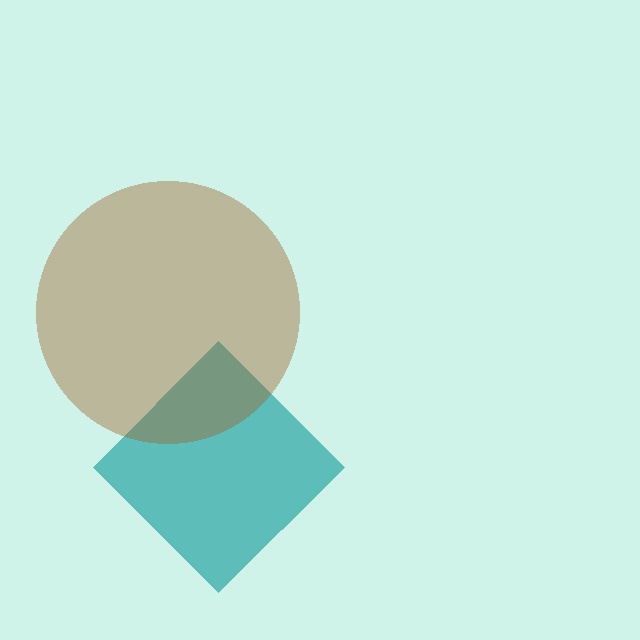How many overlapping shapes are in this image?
There are 2 overlapping shapes in the image.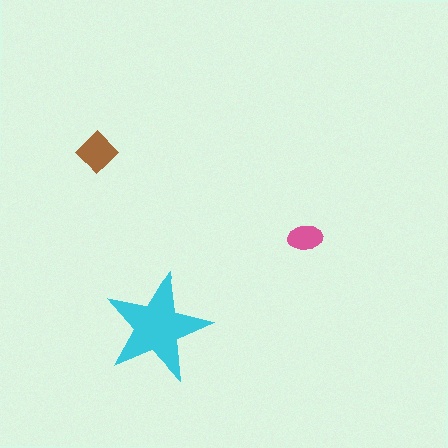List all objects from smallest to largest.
The pink ellipse, the brown diamond, the cyan star.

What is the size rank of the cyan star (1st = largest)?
1st.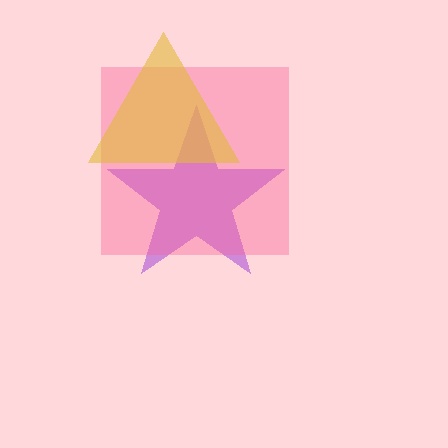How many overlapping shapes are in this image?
There are 3 overlapping shapes in the image.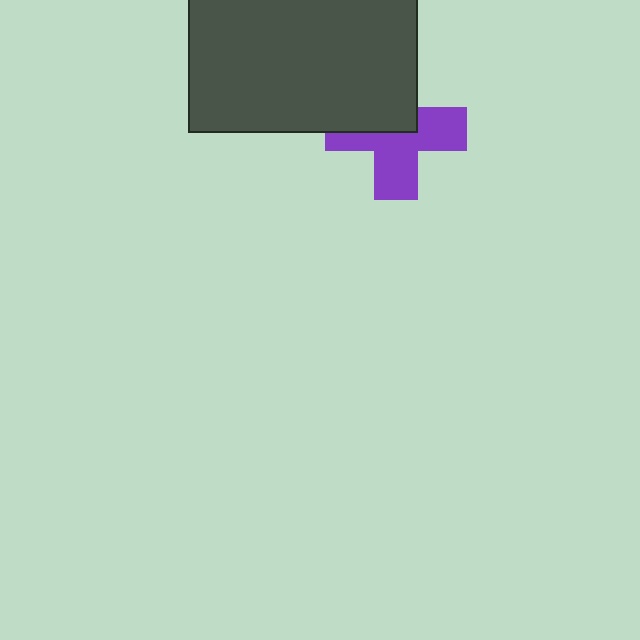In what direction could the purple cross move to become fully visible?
The purple cross could move down. That would shift it out from behind the dark gray rectangle entirely.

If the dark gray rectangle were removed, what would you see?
You would see the complete purple cross.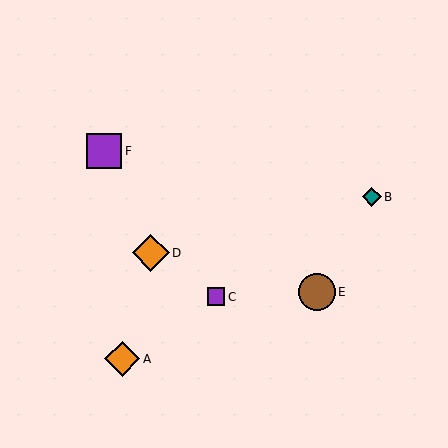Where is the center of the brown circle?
The center of the brown circle is at (317, 292).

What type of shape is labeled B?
Shape B is a teal diamond.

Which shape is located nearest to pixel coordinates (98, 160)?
The purple square (labeled F) at (104, 151) is nearest to that location.